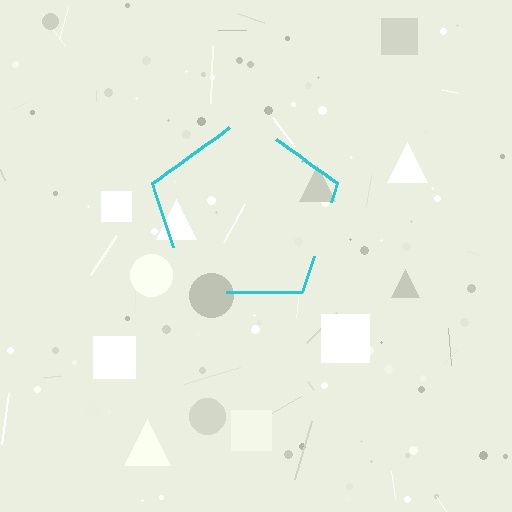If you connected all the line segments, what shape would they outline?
They would outline a pentagon.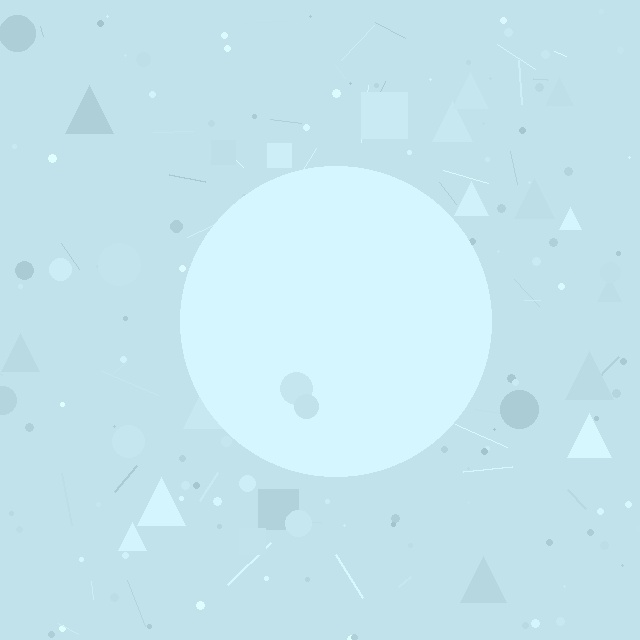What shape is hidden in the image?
A circle is hidden in the image.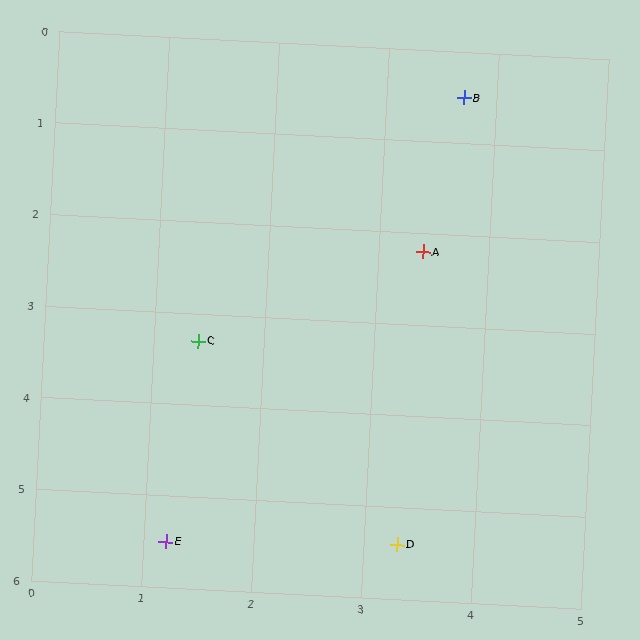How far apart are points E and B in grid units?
Points E and B are about 5.6 grid units apart.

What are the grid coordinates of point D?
Point D is at approximately (3.3, 5.4).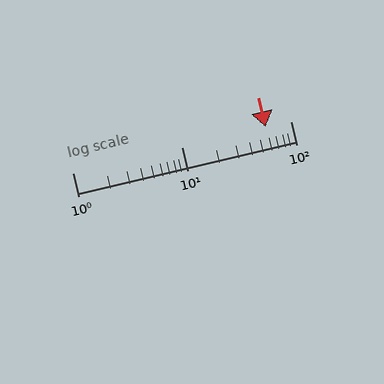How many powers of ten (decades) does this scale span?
The scale spans 2 decades, from 1 to 100.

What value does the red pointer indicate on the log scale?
The pointer indicates approximately 59.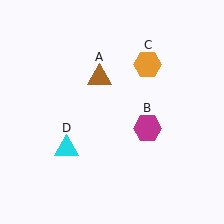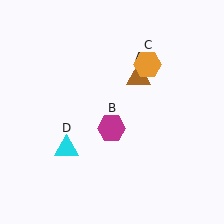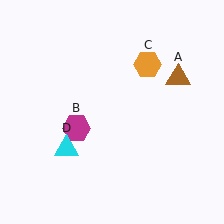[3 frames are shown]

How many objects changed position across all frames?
2 objects changed position: brown triangle (object A), magenta hexagon (object B).